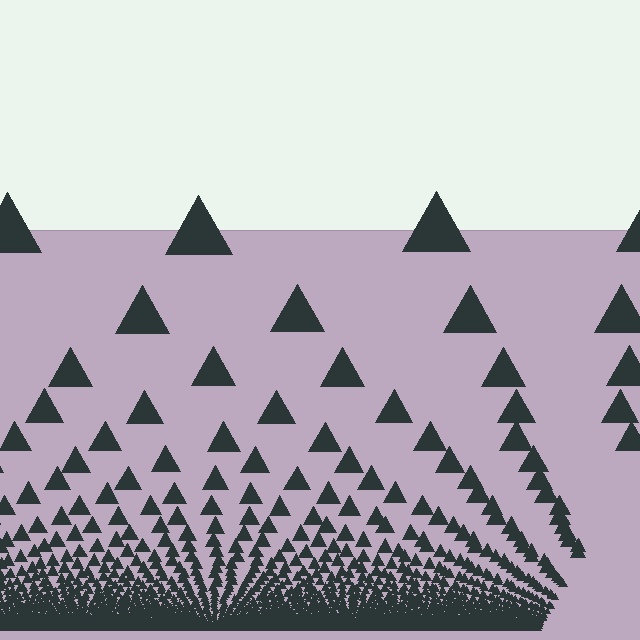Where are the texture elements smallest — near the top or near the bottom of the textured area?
Near the bottom.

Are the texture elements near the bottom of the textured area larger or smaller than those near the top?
Smaller. The gradient is inverted — elements near the bottom are smaller and denser.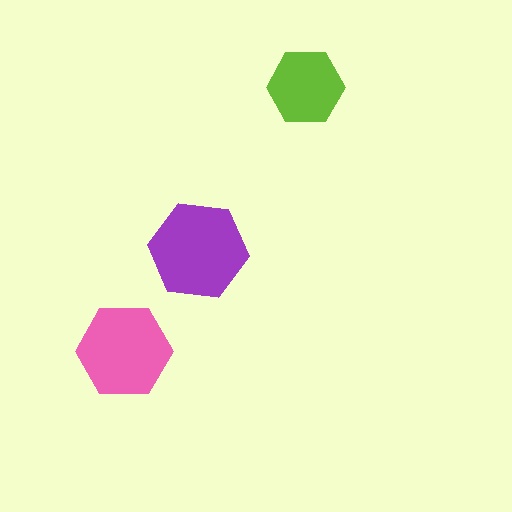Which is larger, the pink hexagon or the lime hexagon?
The pink one.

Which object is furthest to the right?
The lime hexagon is rightmost.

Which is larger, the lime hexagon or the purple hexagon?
The purple one.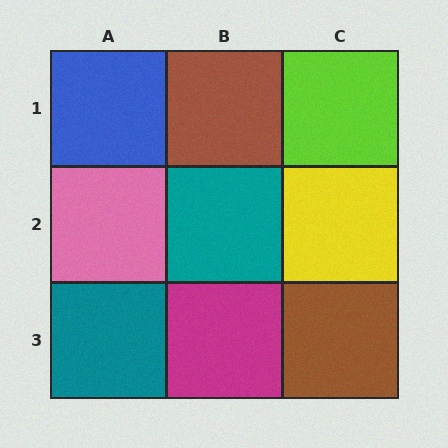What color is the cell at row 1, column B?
Brown.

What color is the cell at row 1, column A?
Blue.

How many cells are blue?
1 cell is blue.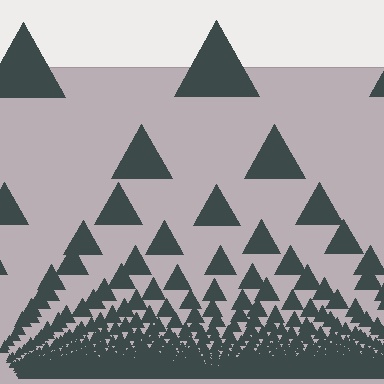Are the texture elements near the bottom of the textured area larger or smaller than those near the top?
Smaller. The gradient is inverted — elements near the bottom are smaller and denser.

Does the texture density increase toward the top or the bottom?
Density increases toward the bottom.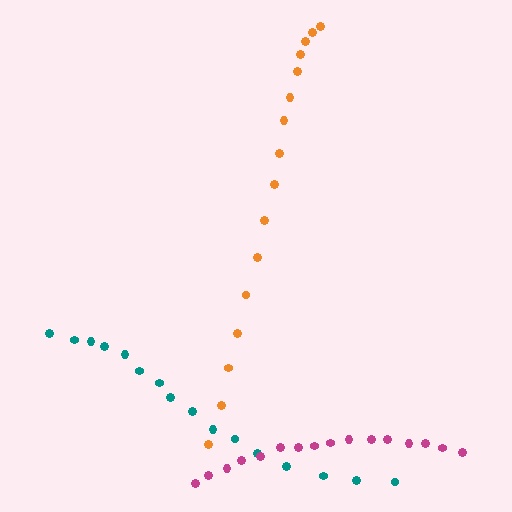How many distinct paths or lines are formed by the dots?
There are 3 distinct paths.